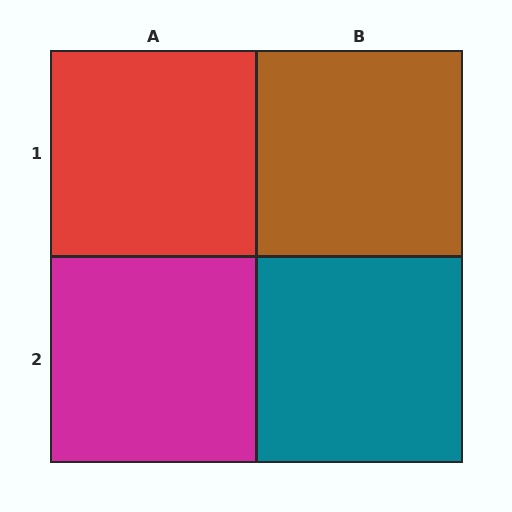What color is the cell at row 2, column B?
Teal.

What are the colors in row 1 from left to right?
Red, brown.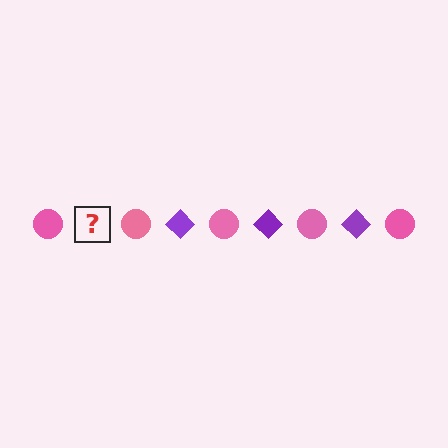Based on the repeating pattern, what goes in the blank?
The blank should be a purple diamond.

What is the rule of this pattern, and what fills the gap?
The rule is that the pattern alternates between pink circle and purple diamond. The gap should be filled with a purple diamond.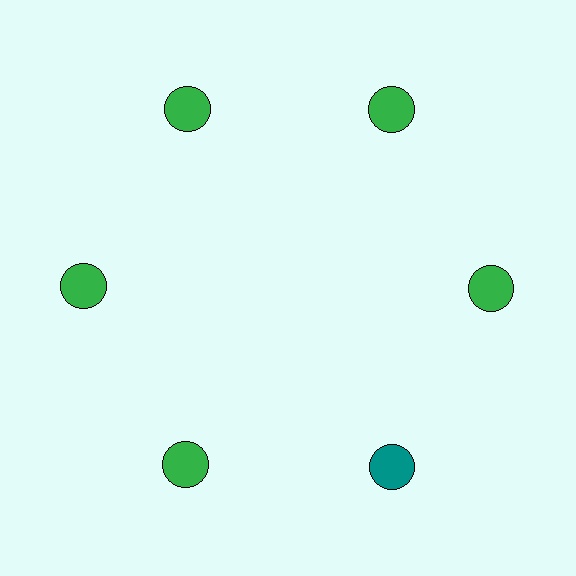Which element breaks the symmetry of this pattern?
The teal circle at roughly the 5 o'clock position breaks the symmetry. All other shapes are green circles.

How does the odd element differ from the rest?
It has a different color: teal instead of green.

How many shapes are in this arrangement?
There are 6 shapes arranged in a ring pattern.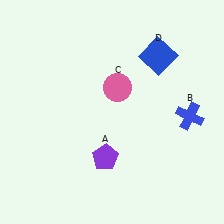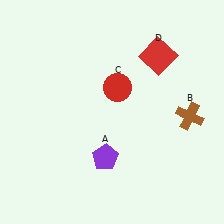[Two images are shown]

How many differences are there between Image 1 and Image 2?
There are 3 differences between the two images.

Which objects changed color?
B changed from blue to brown. C changed from pink to red. D changed from blue to red.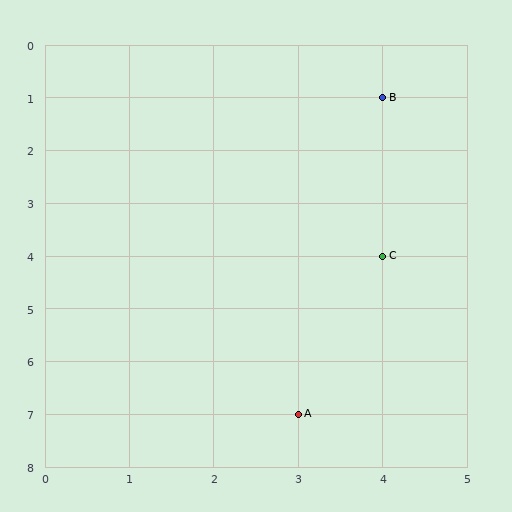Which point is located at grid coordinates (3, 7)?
Point A is at (3, 7).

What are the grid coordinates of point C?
Point C is at grid coordinates (4, 4).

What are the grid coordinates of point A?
Point A is at grid coordinates (3, 7).